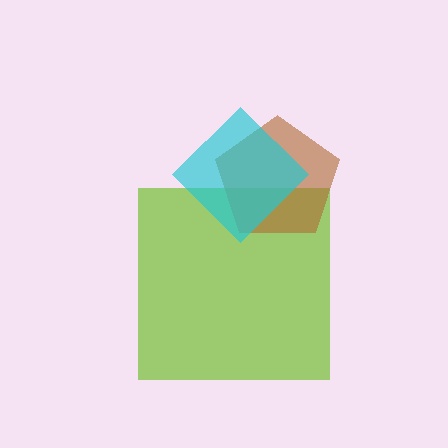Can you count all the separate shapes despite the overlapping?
Yes, there are 3 separate shapes.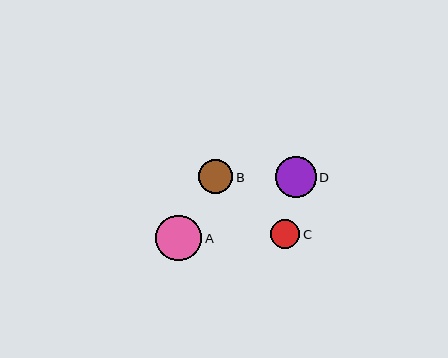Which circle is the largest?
Circle A is the largest with a size of approximately 46 pixels.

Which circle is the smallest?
Circle C is the smallest with a size of approximately 29 pixels.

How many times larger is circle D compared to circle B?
Circle D is approximately 1.2 times the size of circle B.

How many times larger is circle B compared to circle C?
Circle B is approximately 1.2 times the size of circle C.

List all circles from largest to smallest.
From largest to smallest: A, D, B, C.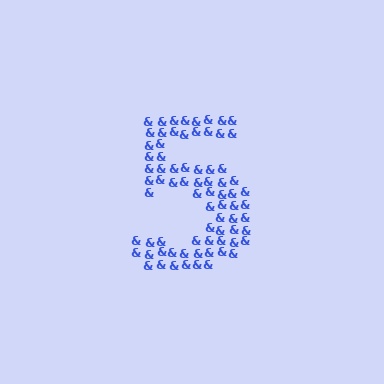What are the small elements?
The small elements are ampersands.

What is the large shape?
The large shape is the digit 5.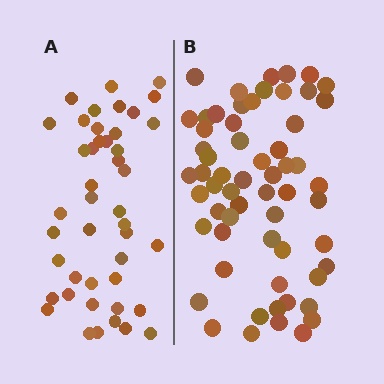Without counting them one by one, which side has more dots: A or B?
Region B (the right region) has more dots.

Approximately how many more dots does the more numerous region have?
Region B has approximately 15 more dots than region A.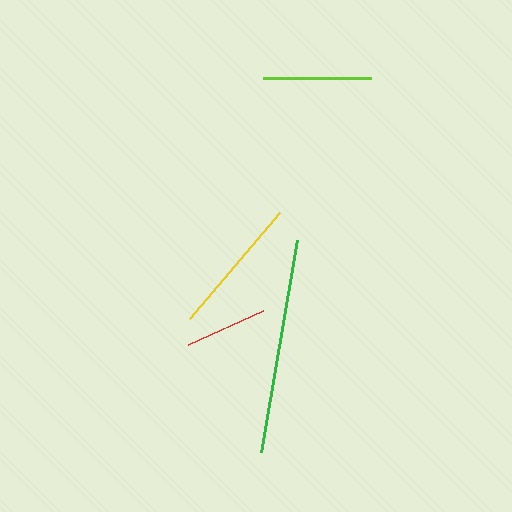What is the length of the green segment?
The green segment is approximately 215 pixels long.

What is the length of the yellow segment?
The yellow segment is approximately 139 pixels long.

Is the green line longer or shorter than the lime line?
The green line is longer than the lime line.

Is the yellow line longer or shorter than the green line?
The green line is longer than the yellow line.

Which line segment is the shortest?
The red line is the shortest at approximately 83 pixels.